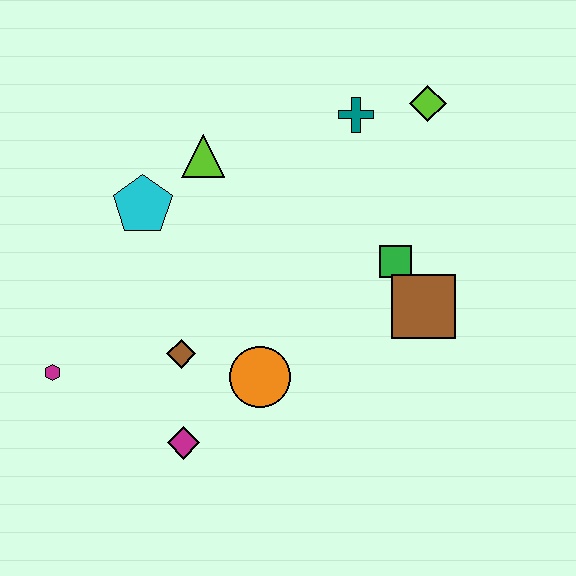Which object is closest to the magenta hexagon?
The brown diamond is closest to the magenta hexagon.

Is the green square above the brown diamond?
Yes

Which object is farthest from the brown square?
The magenta hexagon is farthest from the brown square.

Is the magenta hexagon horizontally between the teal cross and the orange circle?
No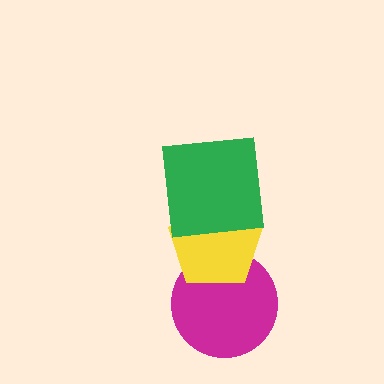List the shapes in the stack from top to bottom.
From top to bottom: the green square, the yellow pentagon, the magenta circle.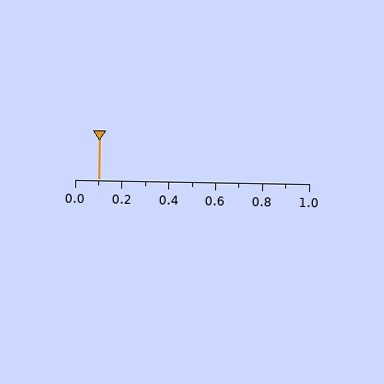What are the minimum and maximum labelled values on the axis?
The axis runs from 0.0 to 1.0.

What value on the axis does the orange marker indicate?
The marker indicates approximately 0.1.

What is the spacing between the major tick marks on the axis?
The major ticks are spaced 0.2 apart.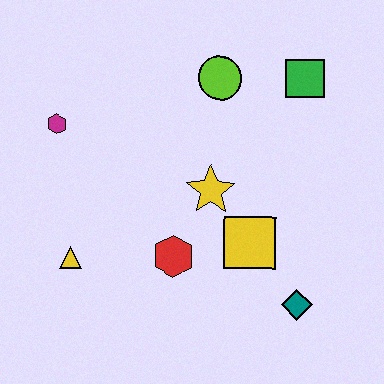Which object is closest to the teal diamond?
The yellow square is closest to the teal diamond.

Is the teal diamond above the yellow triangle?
No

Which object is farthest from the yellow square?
The magenta hexagon is farthest from the yellow square.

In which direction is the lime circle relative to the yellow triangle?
The lime circle is above the yellow triangle.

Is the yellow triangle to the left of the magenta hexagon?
No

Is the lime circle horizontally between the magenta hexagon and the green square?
Yes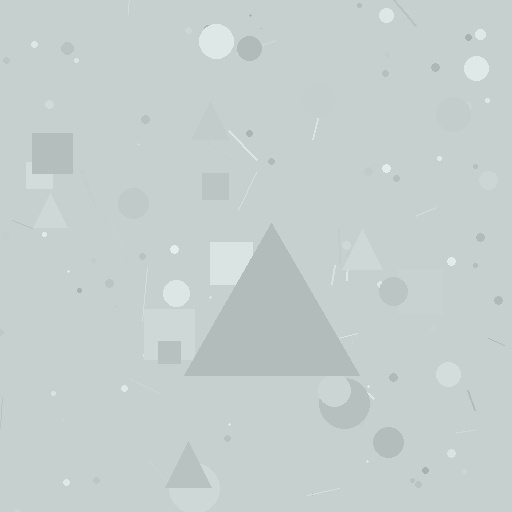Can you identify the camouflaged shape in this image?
The camouflaged shape is a triangle.